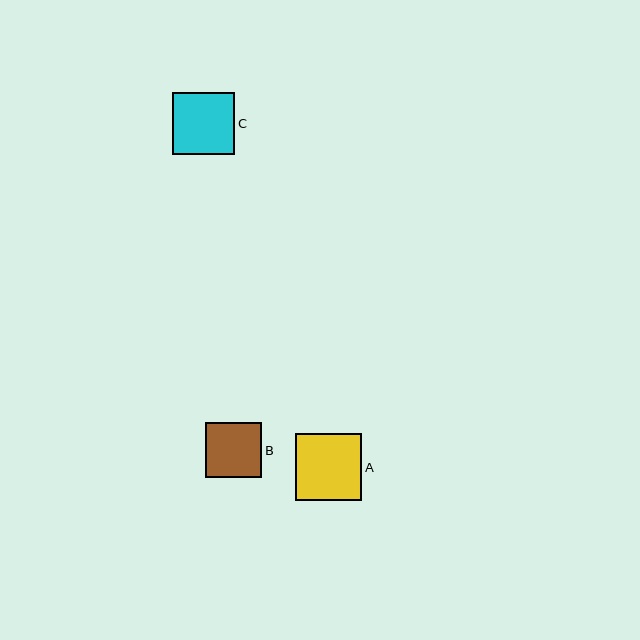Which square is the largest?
Square A is the largest with a size of approximately 66 pixels.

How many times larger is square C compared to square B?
Square C is approximately 1.1 times the size of square B.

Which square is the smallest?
Square B is the smallest with a size of approximately 56 pixels.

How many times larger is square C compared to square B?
Square C is approximately 1.1 times the size of square B.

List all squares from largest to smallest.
From largest to smallest: A, C, B.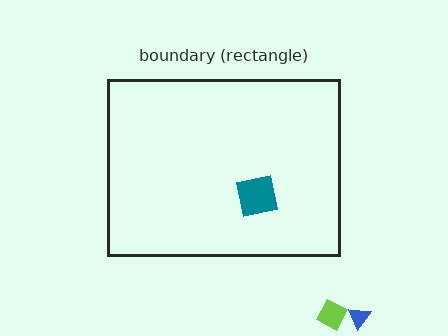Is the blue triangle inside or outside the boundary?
Outside.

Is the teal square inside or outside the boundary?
Inside.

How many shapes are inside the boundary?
1 inside, 2 outside.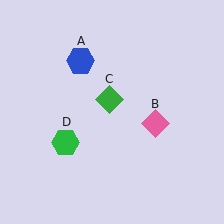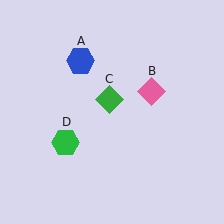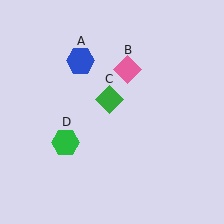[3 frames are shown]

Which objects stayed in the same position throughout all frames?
Blue hexagon (object A) and green diamond (object C) and green hexagon (object D) remained stationary.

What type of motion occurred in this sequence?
The pink diamond (object B) rotated counterclockwise around the center of the scene.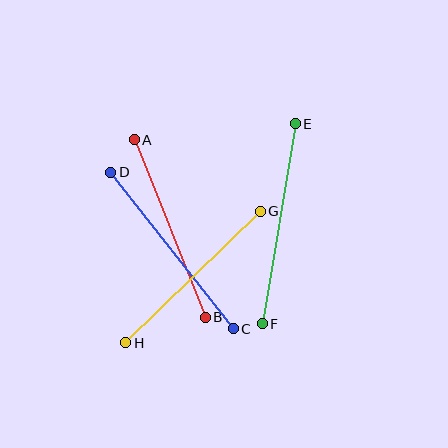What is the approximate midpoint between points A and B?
The midpoint is at approximately (170, 228) pixels.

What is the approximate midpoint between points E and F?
The midpoint is at approximately (279, 224) pixels.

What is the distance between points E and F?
The distance is approximately 203 pixels.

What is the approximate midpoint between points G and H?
The midpoint is at approximately (193, 277) pixels.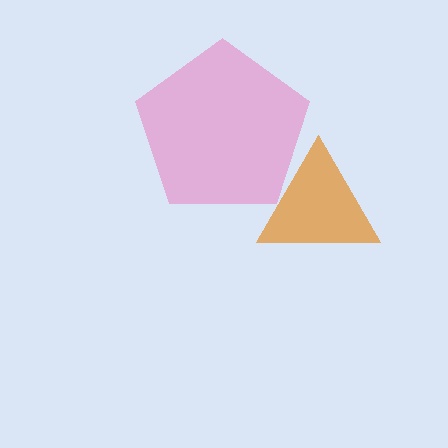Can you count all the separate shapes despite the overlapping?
Yes, there are 2 separate shapes.